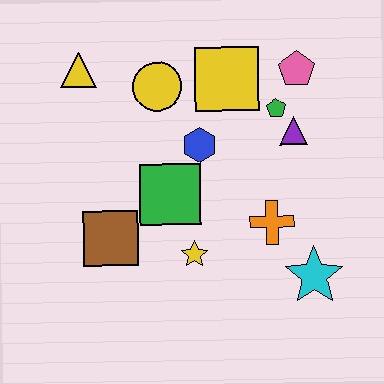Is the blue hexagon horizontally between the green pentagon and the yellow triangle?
Yes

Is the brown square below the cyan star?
No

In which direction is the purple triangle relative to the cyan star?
The purple triangle is above the cyan star.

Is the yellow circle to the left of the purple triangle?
Yes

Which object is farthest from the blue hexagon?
The cyan star is farthest from the blue hexagon.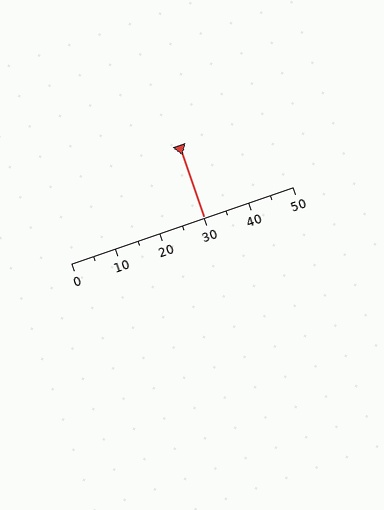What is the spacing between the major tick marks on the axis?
The major ticks are spaced 10 apart.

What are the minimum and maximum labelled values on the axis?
The axis runs from 0 to 50.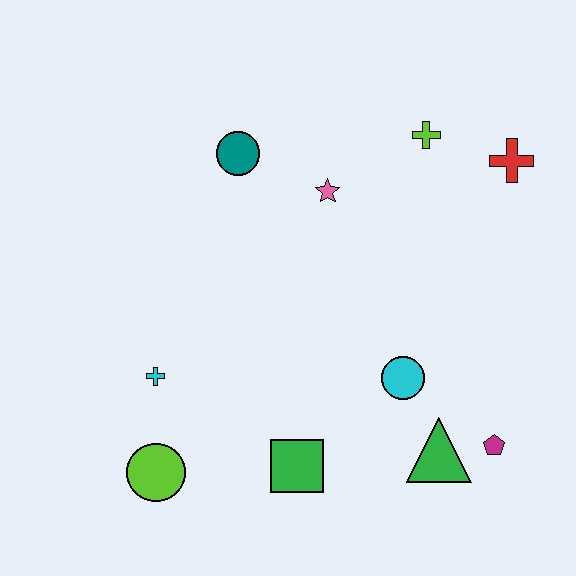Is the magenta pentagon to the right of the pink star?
Yes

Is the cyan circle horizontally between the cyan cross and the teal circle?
No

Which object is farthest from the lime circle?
The red cross is farthest from the lime circle.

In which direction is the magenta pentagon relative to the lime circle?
The magenta pentagon is to the right of the lime circle.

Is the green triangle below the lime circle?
No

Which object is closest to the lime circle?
The cyan cross is closest to the lime circle.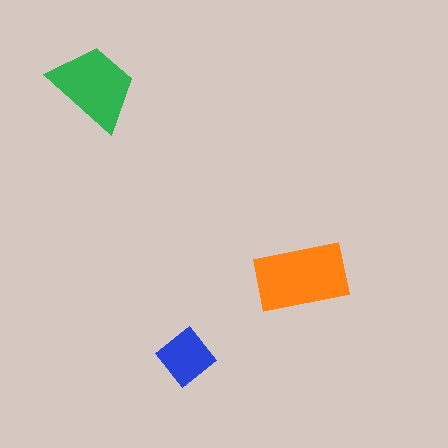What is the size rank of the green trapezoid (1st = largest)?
2nd.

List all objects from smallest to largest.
The blue diamond, the green trapezoid, the orange rectangle.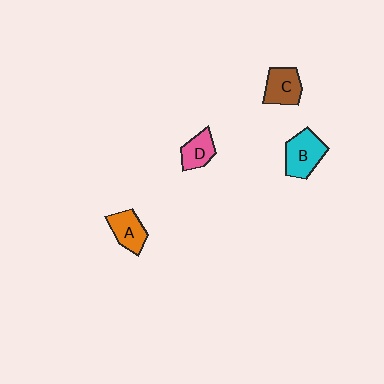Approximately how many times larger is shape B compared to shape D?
Approximately 1.5 times.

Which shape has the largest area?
Shape B (cyan).